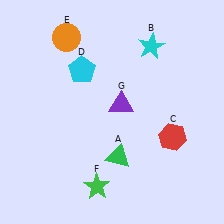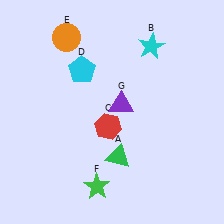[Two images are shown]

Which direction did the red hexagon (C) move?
The red hexagon (C) moved left.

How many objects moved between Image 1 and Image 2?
1 object moved between the two images.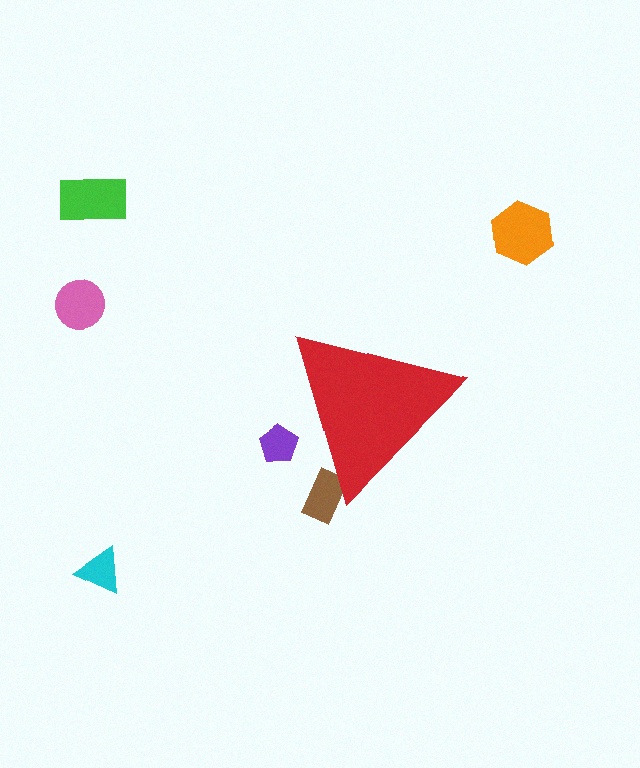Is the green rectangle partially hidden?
No, the green rectangle is fully visible.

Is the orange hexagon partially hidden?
No, the orange hexagon is fully visible.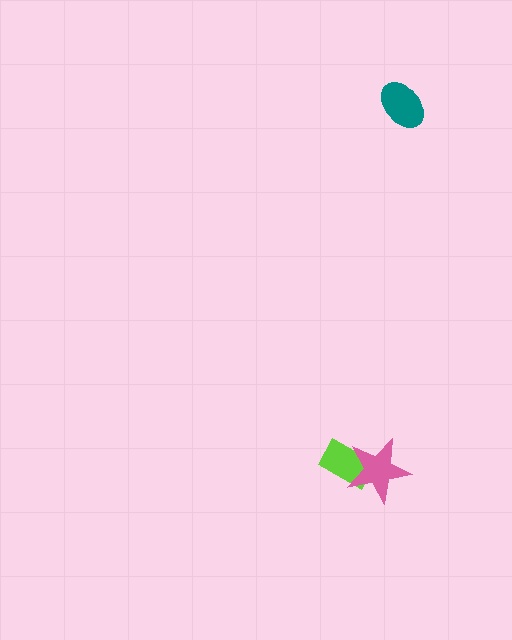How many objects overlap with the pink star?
1 object overlaps with the pink star.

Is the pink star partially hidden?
No, no other shape covers it.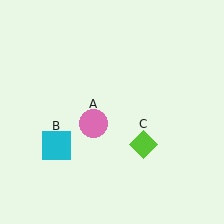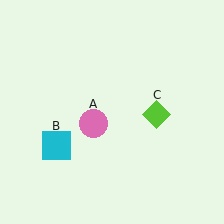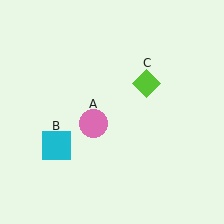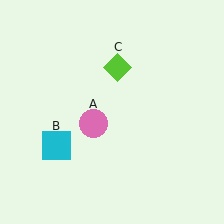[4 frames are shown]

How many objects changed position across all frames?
1 object changed position: lime diamond (object C).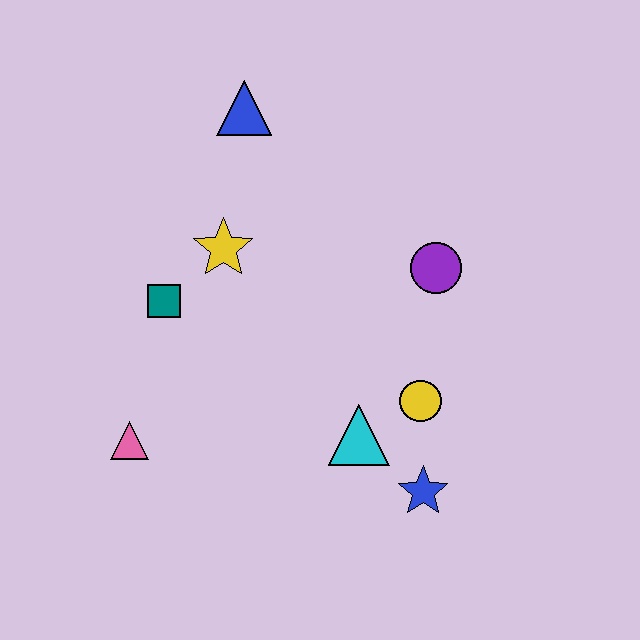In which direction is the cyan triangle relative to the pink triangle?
The cyan triangle is to the right of the pink triangle.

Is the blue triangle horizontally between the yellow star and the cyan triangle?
Yes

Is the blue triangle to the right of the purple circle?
No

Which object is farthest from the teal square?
The blue star is farthest from the teal square.